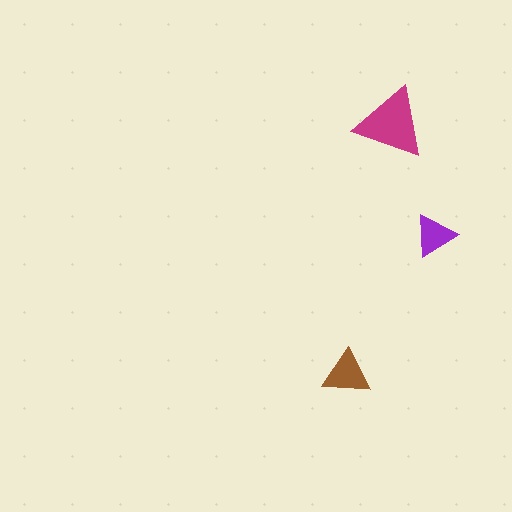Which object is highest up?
The magenta triangle is topmost.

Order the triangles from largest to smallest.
the magenta one, the brown one, the purple one.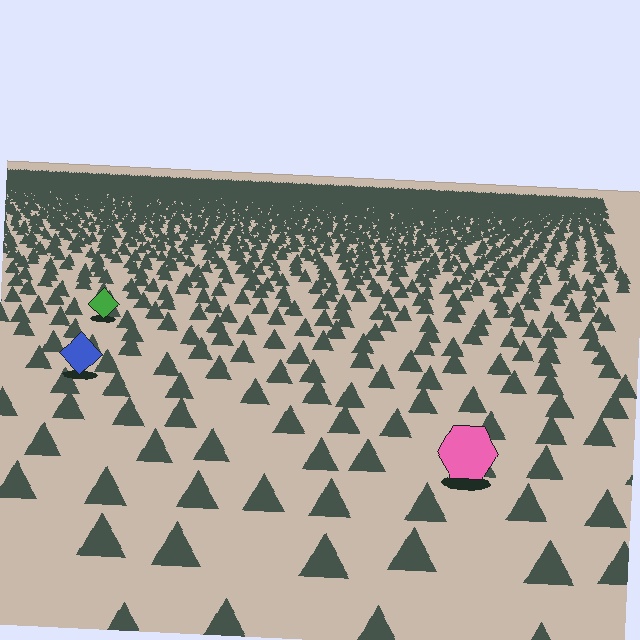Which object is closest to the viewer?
The pink hexagon is closest. The texture marks near it are larger and more spread out.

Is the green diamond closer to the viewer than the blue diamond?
No. The blue diamond is closer — you can tell from the texture gradient: the ground texture is coarser near it.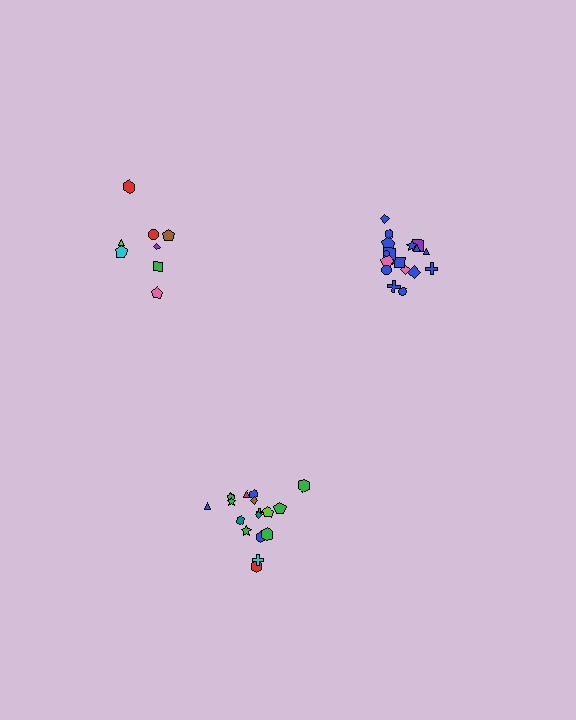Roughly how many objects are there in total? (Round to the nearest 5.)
Roughly 45 objects in total.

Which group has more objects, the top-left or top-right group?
The top-right group.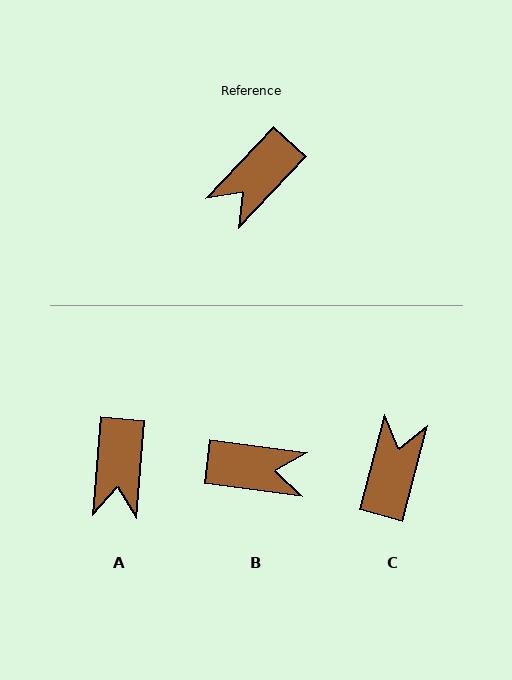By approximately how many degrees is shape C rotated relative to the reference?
Approximately 152 degrees clockwise.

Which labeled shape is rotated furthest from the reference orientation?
C, about 152 degrees away.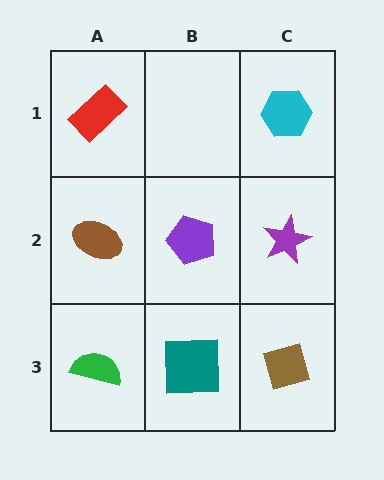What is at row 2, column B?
A purple pentagon.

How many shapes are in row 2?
3 shapes.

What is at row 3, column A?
A green semicircle.